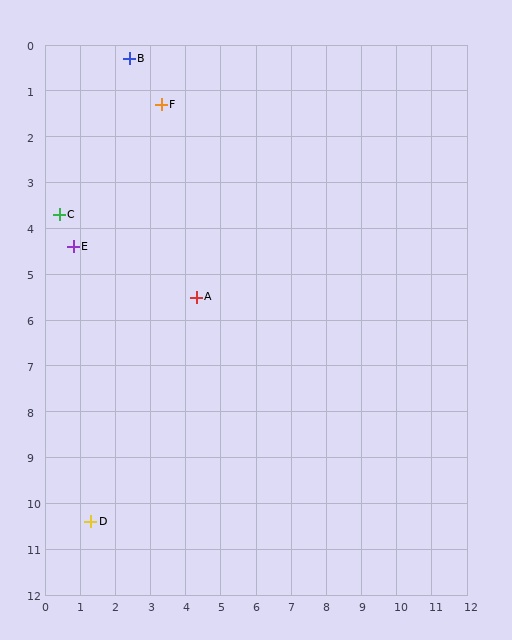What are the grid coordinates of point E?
Point E is at approximately (0.8, 4.4).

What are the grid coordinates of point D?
Point D is at approximately (1.3, 10.4).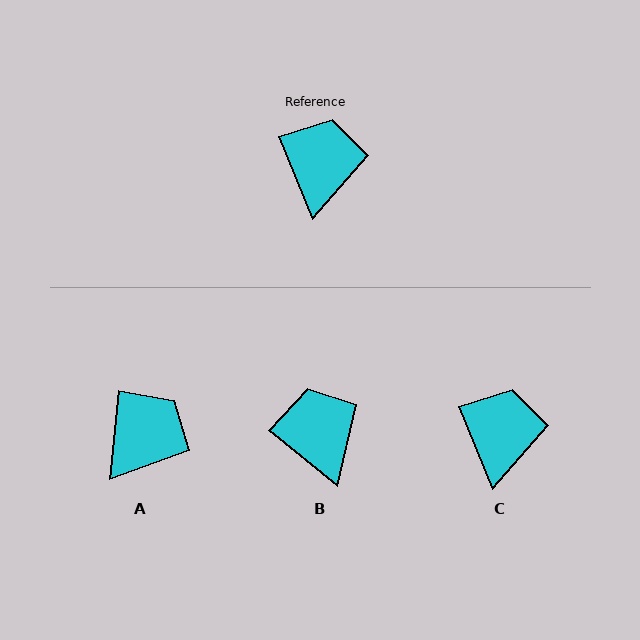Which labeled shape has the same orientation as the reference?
C.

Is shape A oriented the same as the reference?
No, it is off by about 28 degrees.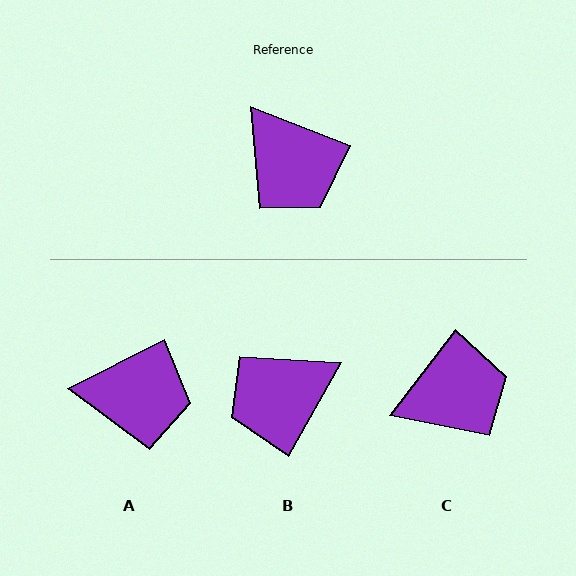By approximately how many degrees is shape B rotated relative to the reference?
Approximately 98 degrees clockwise.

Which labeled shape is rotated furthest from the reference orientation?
B, about 98 degrees away.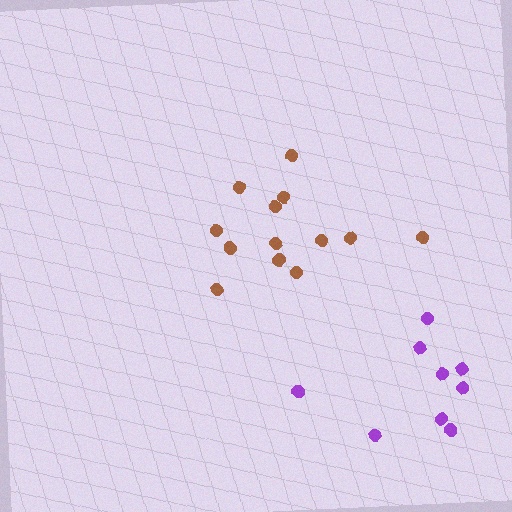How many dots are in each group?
Group 1: 14 dots, Group 2: 9 dots (23 total).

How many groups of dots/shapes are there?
There are 2 groups.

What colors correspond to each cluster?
The clusters are colored: brown, purple.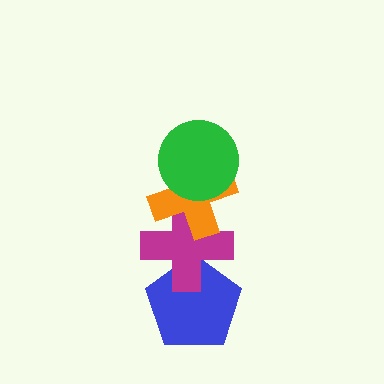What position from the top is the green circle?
The green circle is 1st from the top.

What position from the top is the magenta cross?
The magenta cross is 3rd from the top.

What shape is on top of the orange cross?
The green circle is on top of the orange cross.